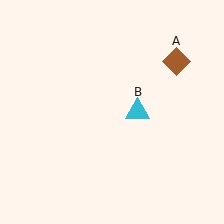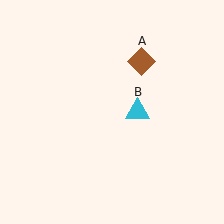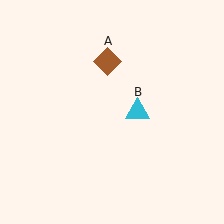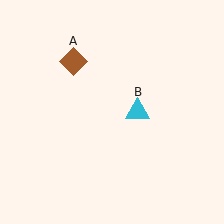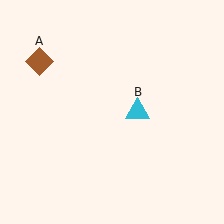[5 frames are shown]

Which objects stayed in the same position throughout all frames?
Cyan triangle (object B) remained stationary.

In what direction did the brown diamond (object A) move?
The brown diamond (object A) moved left.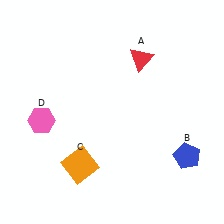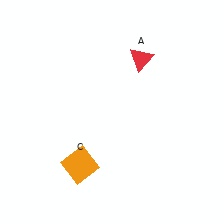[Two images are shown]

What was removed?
The pink hexagon (D), the blue pentagon (B) were removed in Image 2.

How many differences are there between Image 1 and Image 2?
There are 2 differences between the two images.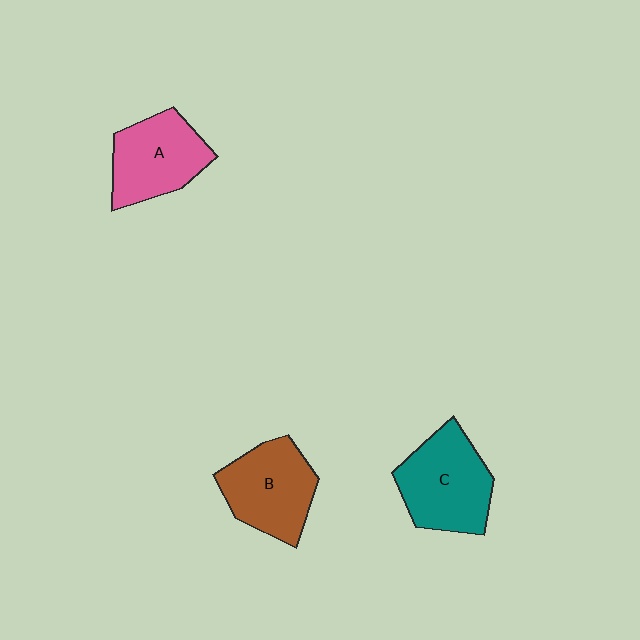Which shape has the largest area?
Shape C (teal).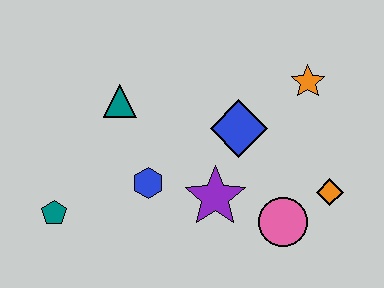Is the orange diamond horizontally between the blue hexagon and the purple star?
No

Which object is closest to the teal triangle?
The blue hexagon is closest to the teal triangle.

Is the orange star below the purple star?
No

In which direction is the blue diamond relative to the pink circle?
The blue diamond is above the pink circle.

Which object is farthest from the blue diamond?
The teal pentagon is farthest from the blue diamond.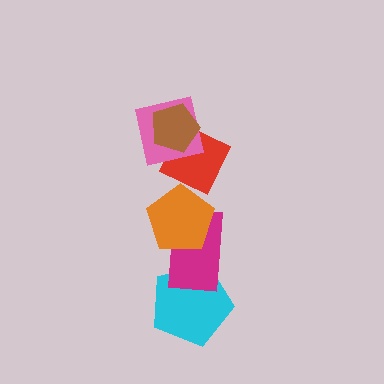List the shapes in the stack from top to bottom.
From top to bottom: the brown pentagon, the pink square, the red diamond, the orange pentagon, the magenta rectangle, the cyan pentagon.